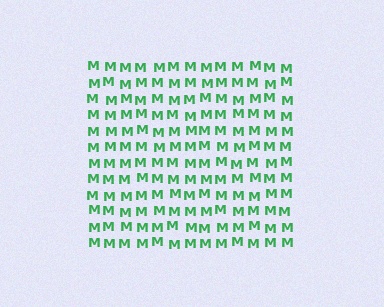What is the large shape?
The large shape is a square.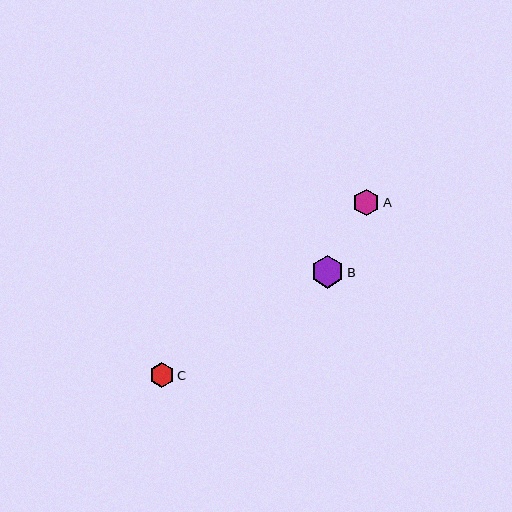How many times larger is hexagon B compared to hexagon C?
Hexagon B is approximately 1.3 times the size of hexagon C.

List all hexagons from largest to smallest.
From largest to smallest: B, A, C.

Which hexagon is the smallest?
Hexagon C is the smallest with a size of approximately 25 pixels.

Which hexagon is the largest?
Hexagon B is the largest with a size of approximately 33 pixels.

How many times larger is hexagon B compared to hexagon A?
Hexagon B is approximately 1.3 times the size of hexagon A.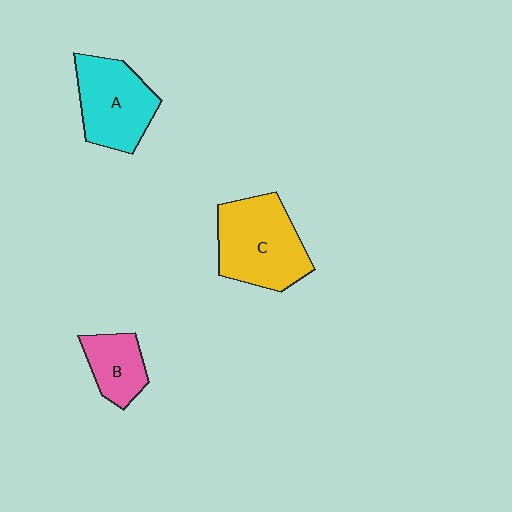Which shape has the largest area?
Shape C (yellow).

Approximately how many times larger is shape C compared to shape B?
Approximately 2.0 times.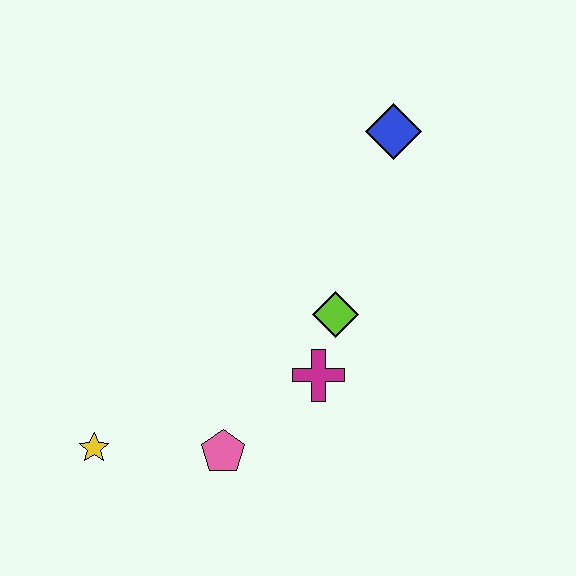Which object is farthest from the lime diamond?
The yellow star is farthest from the lime diamond.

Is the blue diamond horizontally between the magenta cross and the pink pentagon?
No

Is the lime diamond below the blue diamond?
Yes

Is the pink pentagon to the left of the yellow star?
No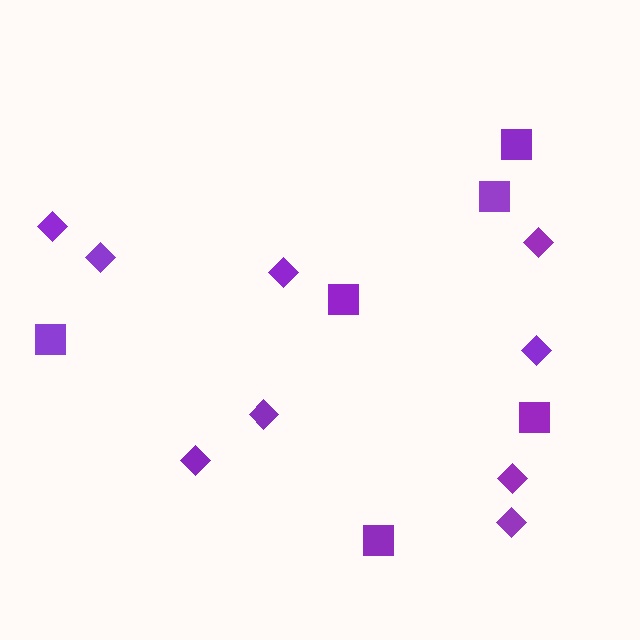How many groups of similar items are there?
There are 2 groups: one group of squares (6) and one group of diamonds (9).